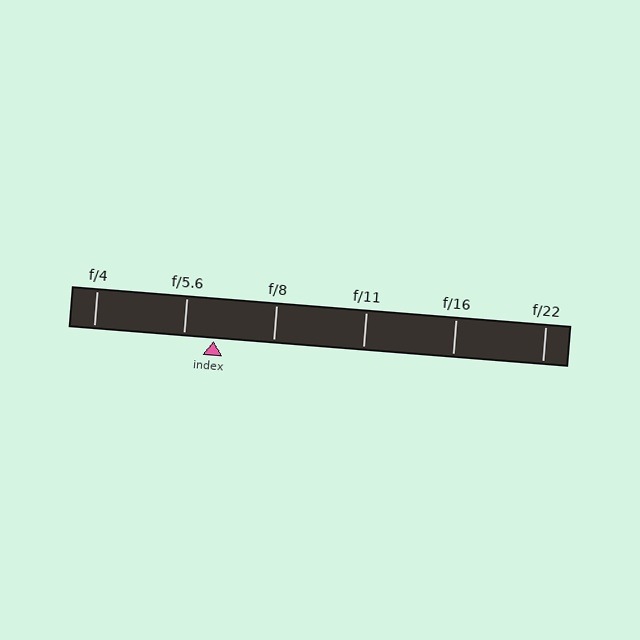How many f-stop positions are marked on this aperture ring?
There are 6 f-stop positions marked.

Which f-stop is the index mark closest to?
The index mark is closest to f/5.6.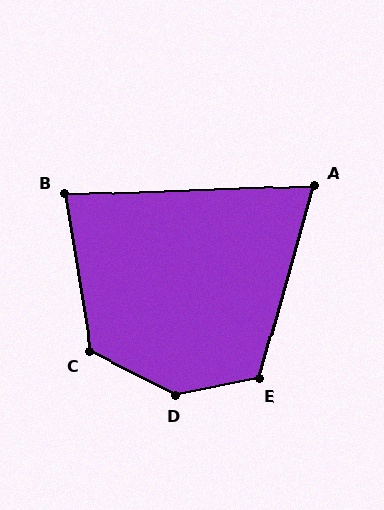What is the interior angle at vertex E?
Approximately 117 degrees (obtuse).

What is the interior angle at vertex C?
Approximately 126 degrees (obtuse).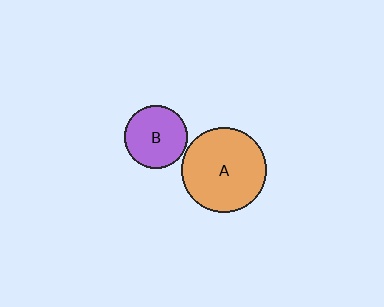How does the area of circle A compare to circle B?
Approximately 1.8 times.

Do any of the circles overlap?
No, none of the circles overlap.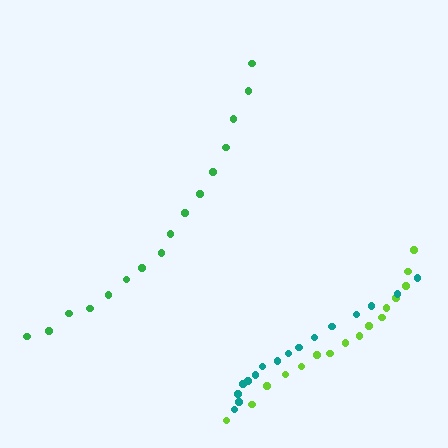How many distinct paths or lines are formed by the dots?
There are 3 distinct paths.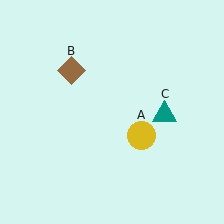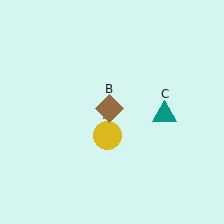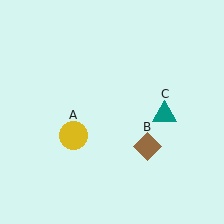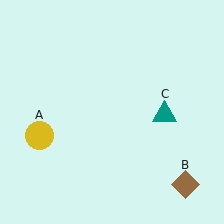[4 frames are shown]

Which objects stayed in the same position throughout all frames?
Teal triangle (object C) remained stationary.